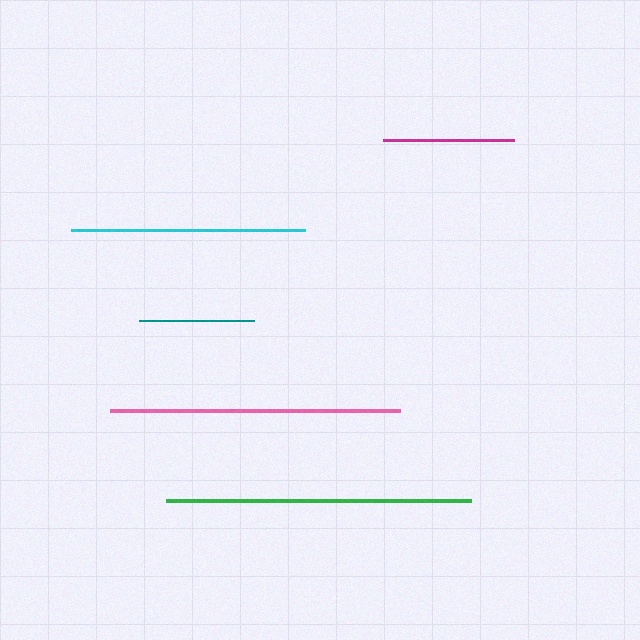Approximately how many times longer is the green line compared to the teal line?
The green line is approximately 2.7 times the length of the teal line.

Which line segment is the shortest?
The teal line is the shortest at approximately 115 pixels.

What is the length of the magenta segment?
The magenta segment is approximately 131 pixels long.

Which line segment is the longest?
The green line is the longest at approximately 305 pixels.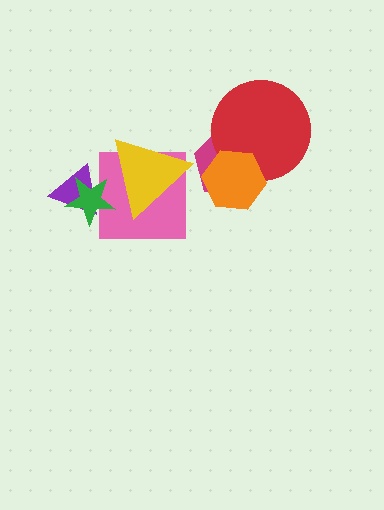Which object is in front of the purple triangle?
The green star is in front of the purple triangle.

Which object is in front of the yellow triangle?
The green star is in front of the yellow triangle.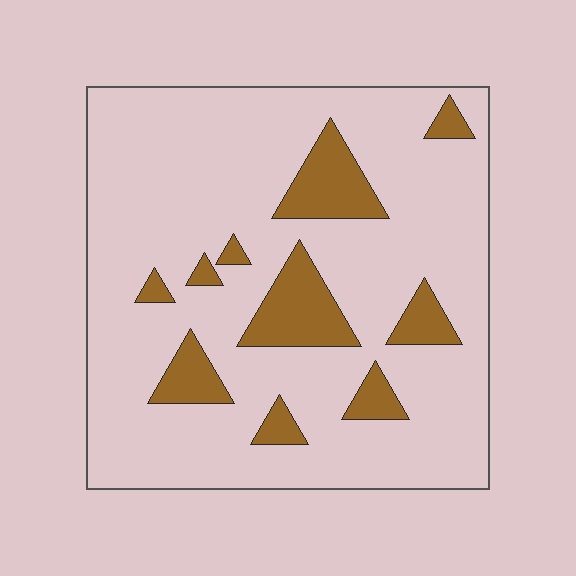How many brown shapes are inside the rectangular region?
10.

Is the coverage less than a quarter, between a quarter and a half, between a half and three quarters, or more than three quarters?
Less than a quarter.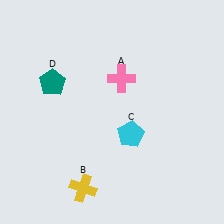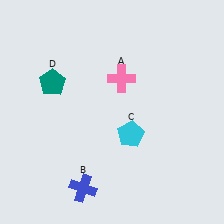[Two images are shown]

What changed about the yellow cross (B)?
In Image 1, B is yellow. In Image 2, it changed to blue.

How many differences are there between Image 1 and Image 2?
There is 1 difference between the two images.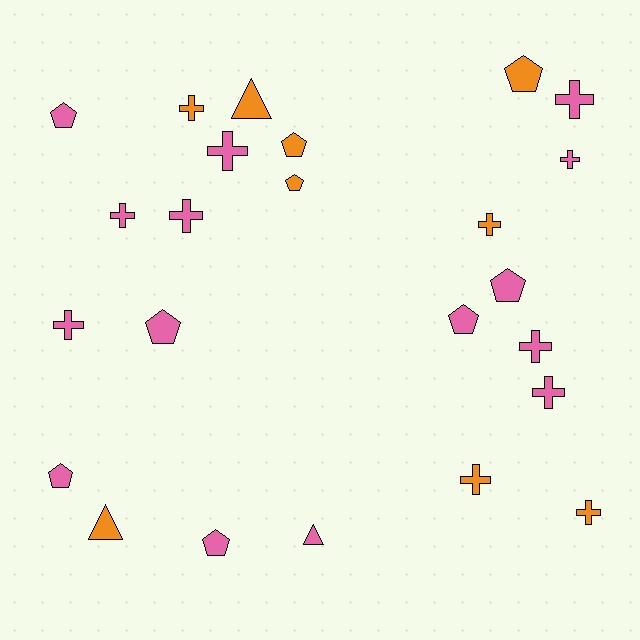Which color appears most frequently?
Pink, with 15 objects.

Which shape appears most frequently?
Cross, with 12 objects.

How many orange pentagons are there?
There are 3 orange pentagons.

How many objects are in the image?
There are 24 objects.